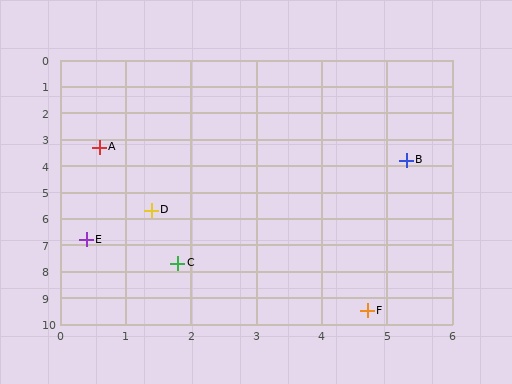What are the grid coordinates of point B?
Point B is at approximately (5.3, 3.8).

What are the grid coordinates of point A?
Point A is at approximately (0.6, 3.3).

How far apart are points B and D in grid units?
Points B and D are about 4.3 grid units apart.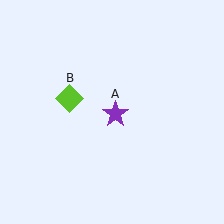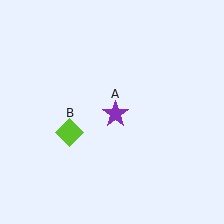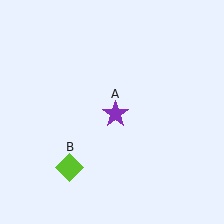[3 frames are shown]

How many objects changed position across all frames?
1 object changed position: lime diamond (object B).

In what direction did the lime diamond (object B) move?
The lime diamond (object B) moved down.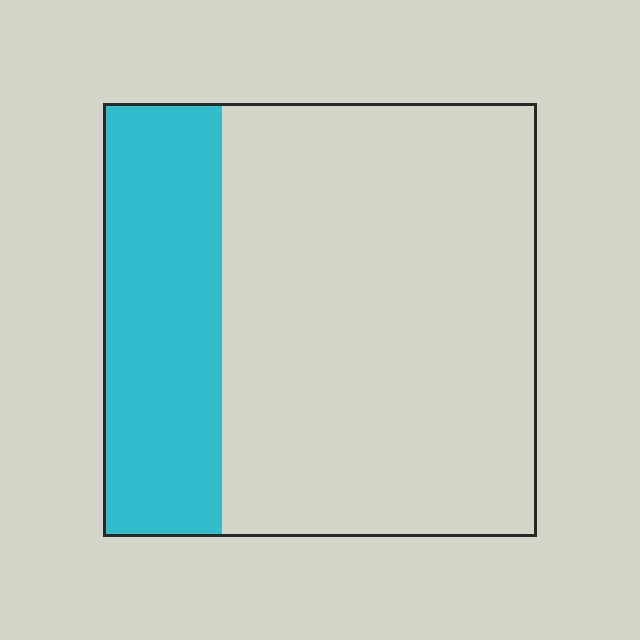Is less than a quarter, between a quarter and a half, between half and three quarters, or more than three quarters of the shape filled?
Between a quarter and a half.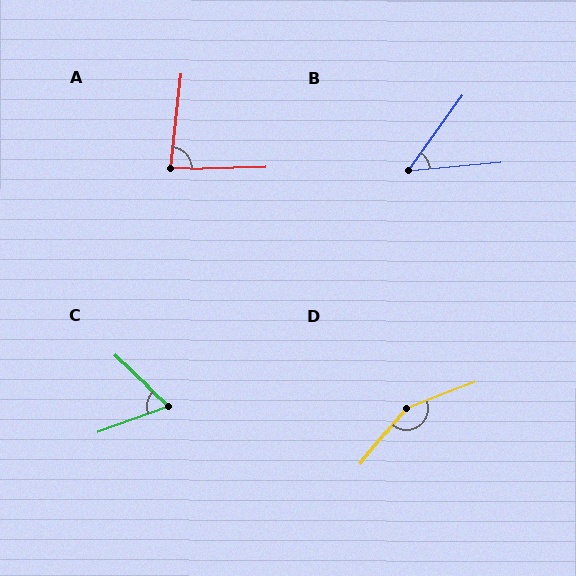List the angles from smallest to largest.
B (49°), C (63°), A (82°), D (151°).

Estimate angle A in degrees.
Approximately 82 degrees.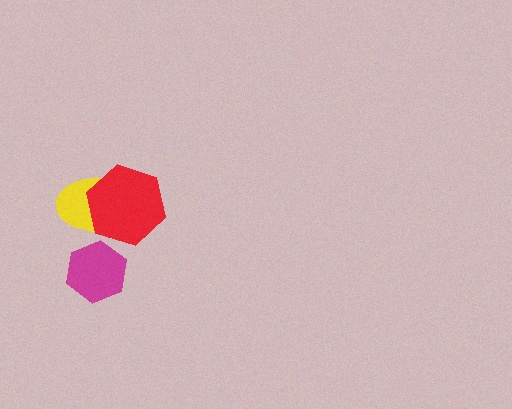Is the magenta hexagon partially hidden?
No, no other shape covers it.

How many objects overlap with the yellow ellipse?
1 object overlaps with the yellow ellipse.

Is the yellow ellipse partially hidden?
Yes, it is partially covered by another shape.